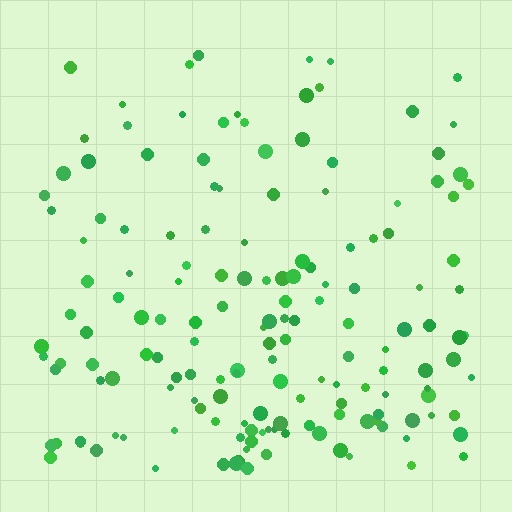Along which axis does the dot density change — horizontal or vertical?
Vertical.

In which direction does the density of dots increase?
From top to bottom, with the bottom side densest.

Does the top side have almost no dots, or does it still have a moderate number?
Still a moderate number, just noticeably fewer than the bottom.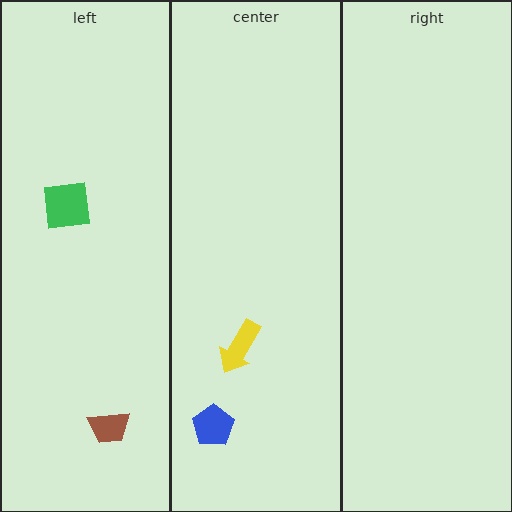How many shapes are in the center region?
2.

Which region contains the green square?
The left region.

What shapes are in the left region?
The brown trapezoid, the green square.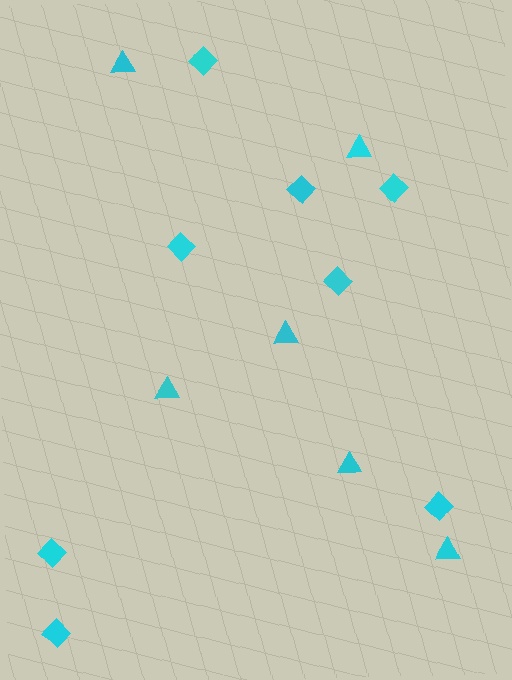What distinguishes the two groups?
There are 2 groups: one group of diamonds (8) and one group of triangles (6).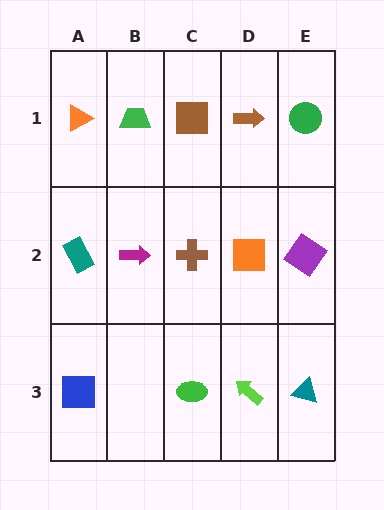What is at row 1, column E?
A green circle.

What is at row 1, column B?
A green trapezoid.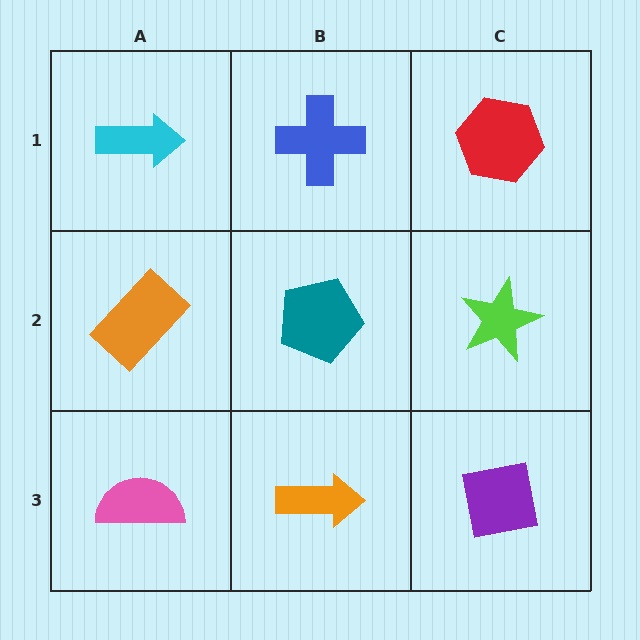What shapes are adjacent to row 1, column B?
A teal pentagon (row 2, column B), a cyan arrow (row 1, column A), a red hexagon (row 1, column C).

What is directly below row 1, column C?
A lime star.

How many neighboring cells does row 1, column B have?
3.